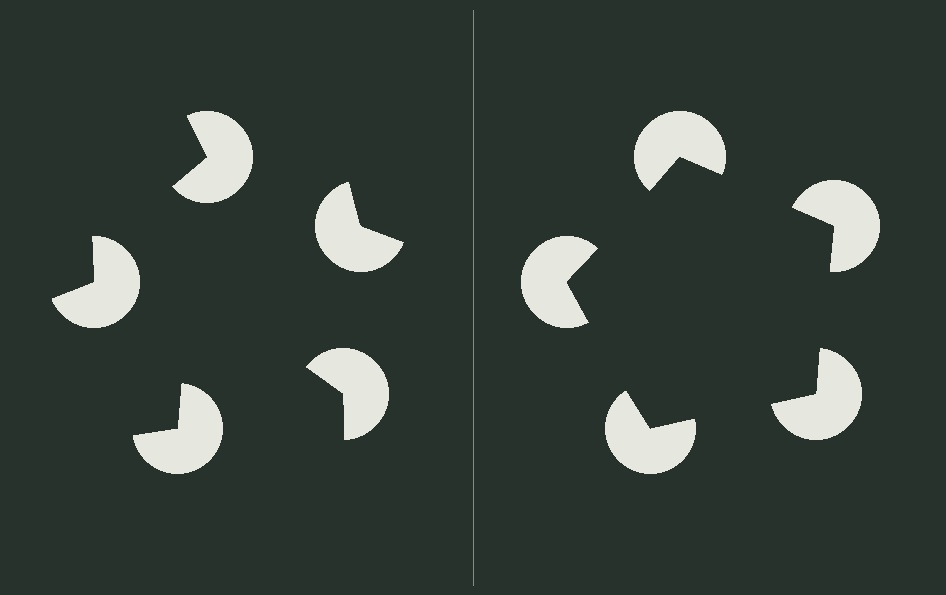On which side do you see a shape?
An illusory pentagon appears on the right side. On the left side the wedge cuts are rotated, so no coherent shape forms.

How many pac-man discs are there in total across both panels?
10 — 5 on each side.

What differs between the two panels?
The pac-man discs are positioned identically on both sides; only the wedge orientations differ. On the right they align to a pentagon; on the left they are misaligned.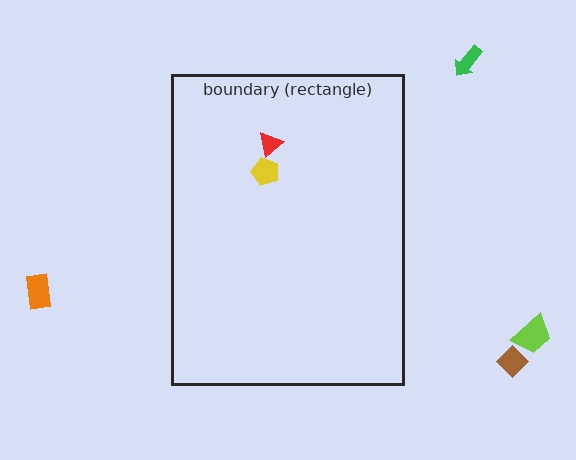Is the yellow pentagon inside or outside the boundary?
Inside.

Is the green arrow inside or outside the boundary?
Outside.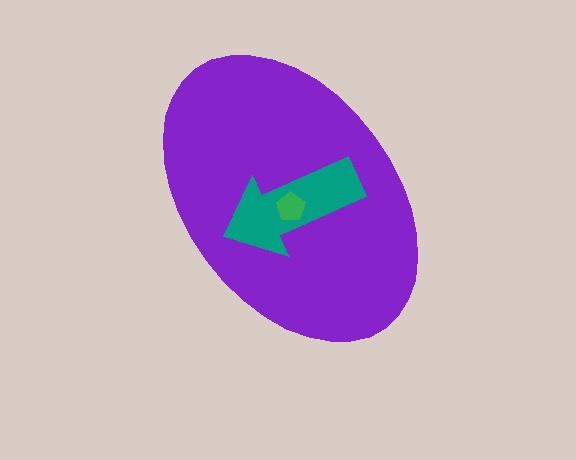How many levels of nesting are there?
3.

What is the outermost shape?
The purple ellipse.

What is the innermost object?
The green pentagon.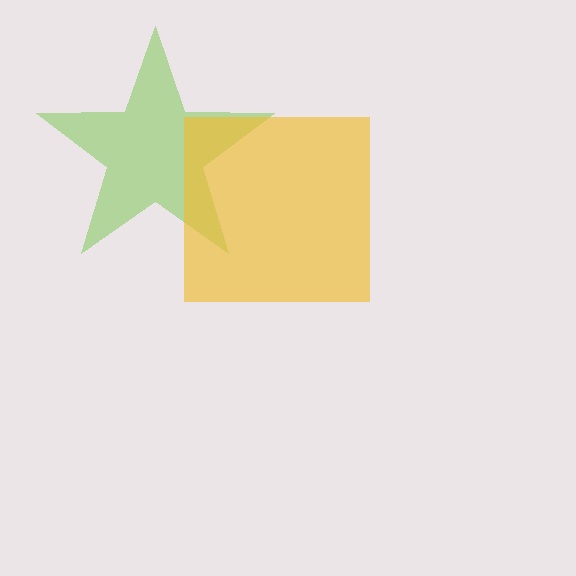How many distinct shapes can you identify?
There are 2 distinct shapes: a lime star, a yellow square.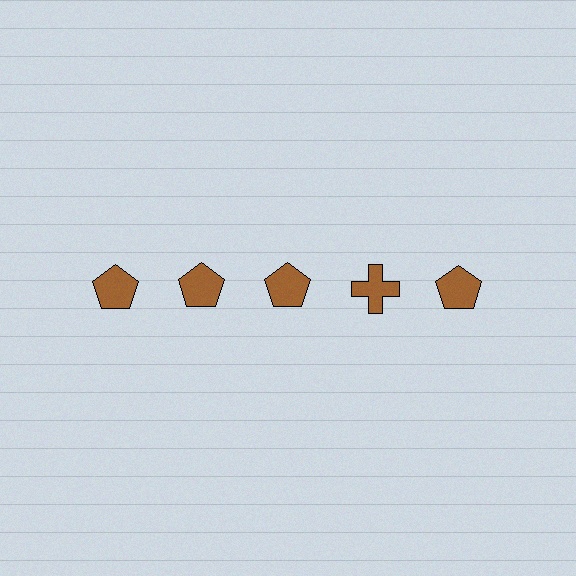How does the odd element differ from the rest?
It has a different shape: cross instead of pentagon.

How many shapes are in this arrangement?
There are 5 shapes arranged in a grid pattern.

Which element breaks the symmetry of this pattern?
The brown cross in the top row, second from right column breaks the symmetry. All other shapes are brown pentagons.